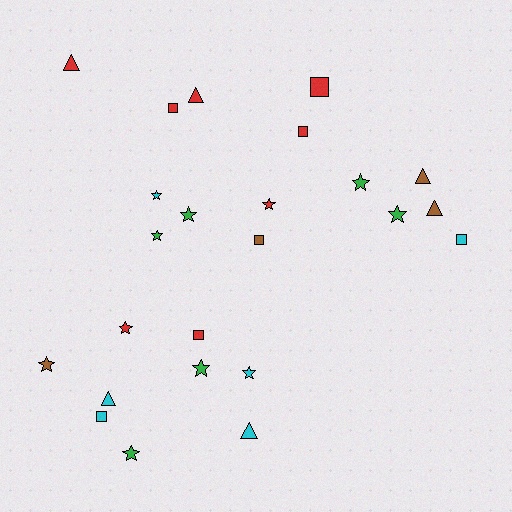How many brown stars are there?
There is 1 brown star.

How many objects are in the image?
There are 24 objects.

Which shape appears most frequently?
Star, with 11 objects.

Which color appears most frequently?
Red, with 8 objects.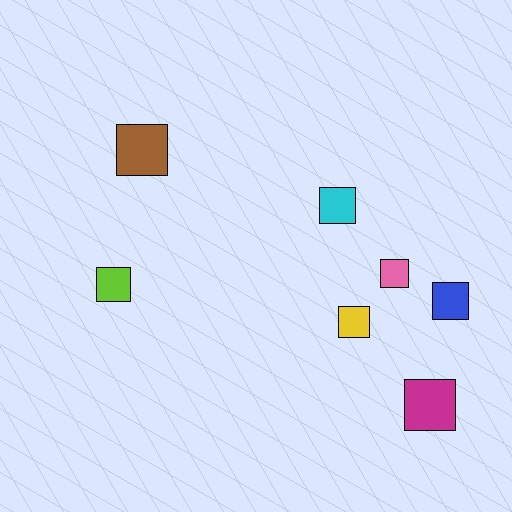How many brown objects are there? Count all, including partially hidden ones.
There is 1 brown object.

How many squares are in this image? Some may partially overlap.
There are 7 squares.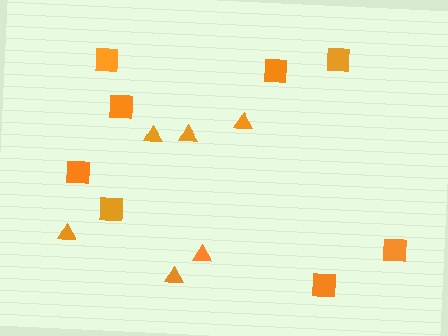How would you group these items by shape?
There are 2 groups: one group of squares (8) and one group of triangles (6).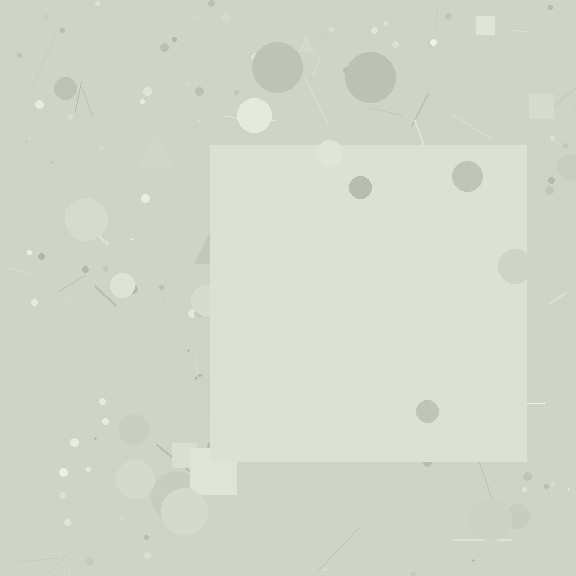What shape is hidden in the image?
A square is hidden in the image.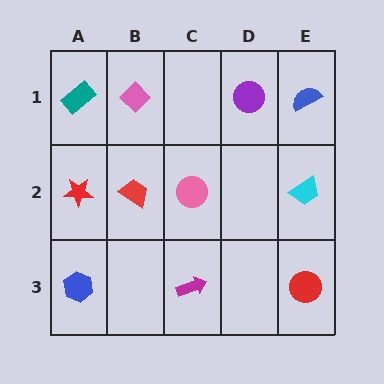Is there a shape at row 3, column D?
No, that cell is empty.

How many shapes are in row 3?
3 shapes.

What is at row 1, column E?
A blue semicircle.